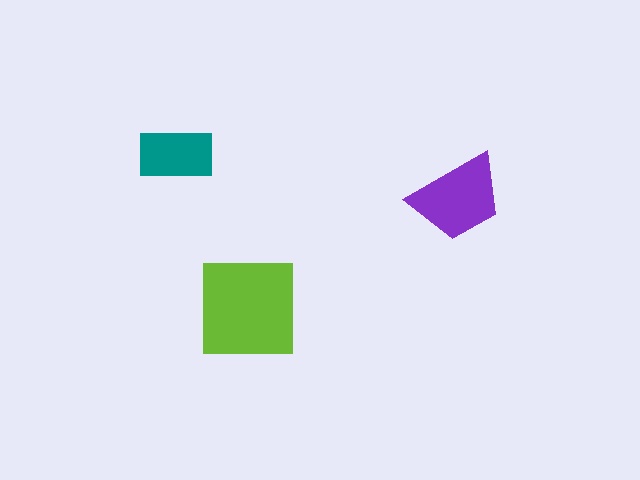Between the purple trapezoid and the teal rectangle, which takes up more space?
The purple trapezoid.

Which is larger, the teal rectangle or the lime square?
The lime square.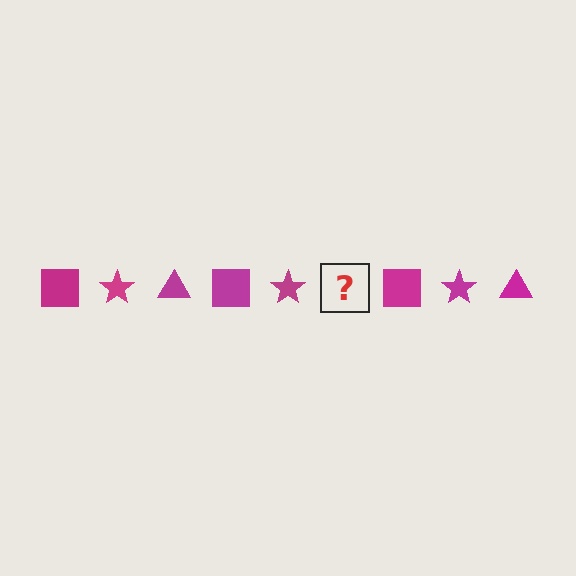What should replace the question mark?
The question mark should be replaced with a magenta triangle.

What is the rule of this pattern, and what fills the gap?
The rule is that the pattern cycles through square, star, triangle shapes in magenta. The gap should be filled with a magenta triangle.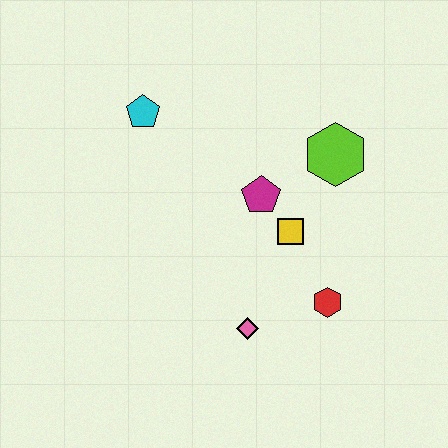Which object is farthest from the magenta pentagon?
The cyan pentagon is farthest from the magenta pentagon.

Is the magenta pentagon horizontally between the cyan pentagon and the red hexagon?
Yes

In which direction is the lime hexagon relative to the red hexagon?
The lime hexagon is above the red hexagon.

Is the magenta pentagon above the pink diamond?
Yes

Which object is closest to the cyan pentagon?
The magenta pentagon is closest to the cyan pentagon.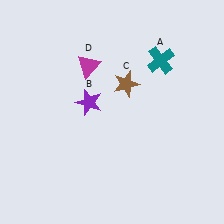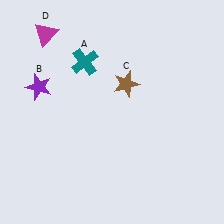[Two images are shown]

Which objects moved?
The objects that moved are: the teal cross (A), the purple star (B), the magenta triangle (D).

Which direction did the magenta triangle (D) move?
The magenta triangle (D) moved left.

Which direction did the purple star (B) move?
The purple star (B) moved left.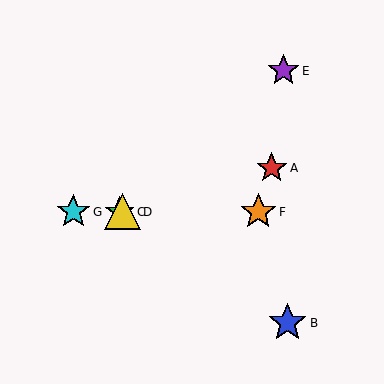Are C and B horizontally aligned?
No, C is at y≈212 and B is at y≈323.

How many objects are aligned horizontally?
4 objects (C, D, F, G) are aligned horizontally.